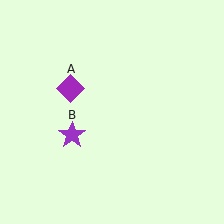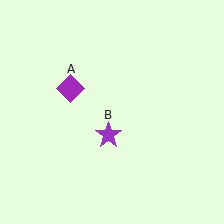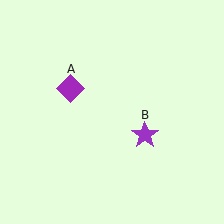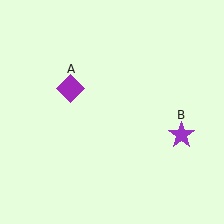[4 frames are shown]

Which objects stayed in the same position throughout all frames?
Purple diamond (object A) remained stationary.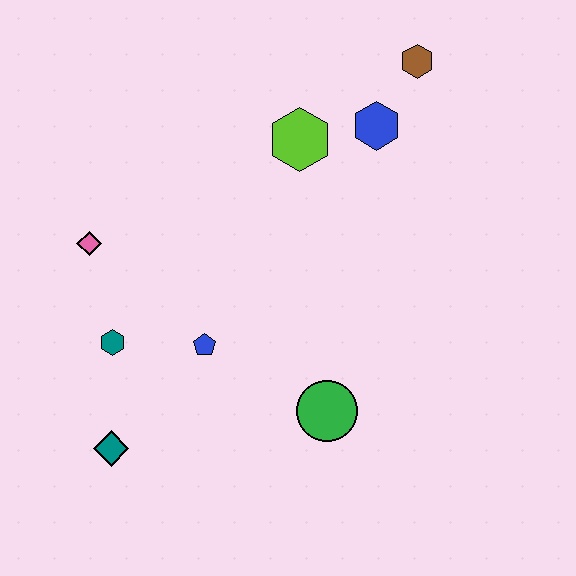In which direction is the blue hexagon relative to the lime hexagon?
The blue hexagon is to the right of the lime hexagon.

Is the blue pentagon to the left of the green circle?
Yes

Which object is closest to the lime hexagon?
The blue hexagon is closest to the lime hexagon.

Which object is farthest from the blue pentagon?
The brown hexagon is farthest from the blue pentagon.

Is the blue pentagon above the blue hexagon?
No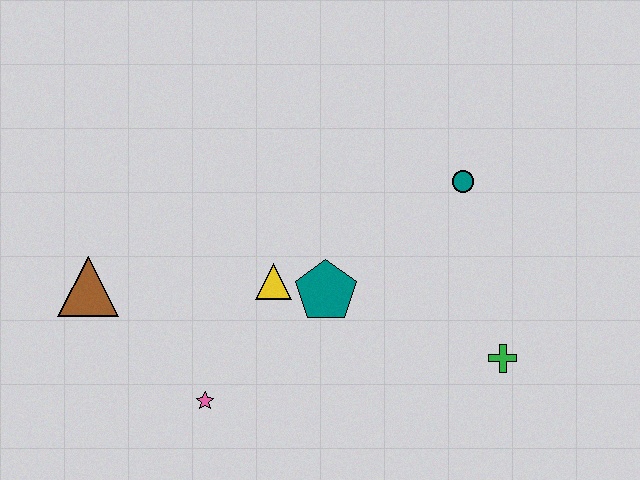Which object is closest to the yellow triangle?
The teal pentagon is closest to the yellow triangle.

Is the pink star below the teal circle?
Yes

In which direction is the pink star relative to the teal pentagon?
The pink star is to the left of the teal pentagon.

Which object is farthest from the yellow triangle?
The green cross is farthest from the yellow triangle.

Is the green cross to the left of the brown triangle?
No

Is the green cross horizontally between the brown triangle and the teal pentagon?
No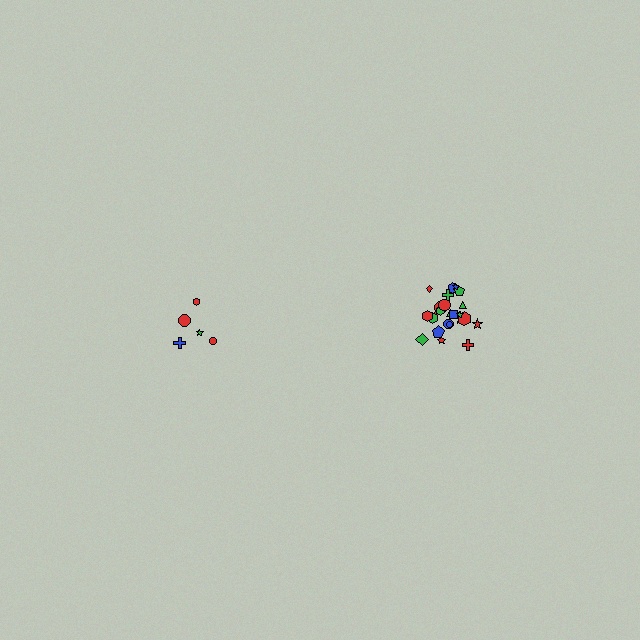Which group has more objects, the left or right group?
The right group.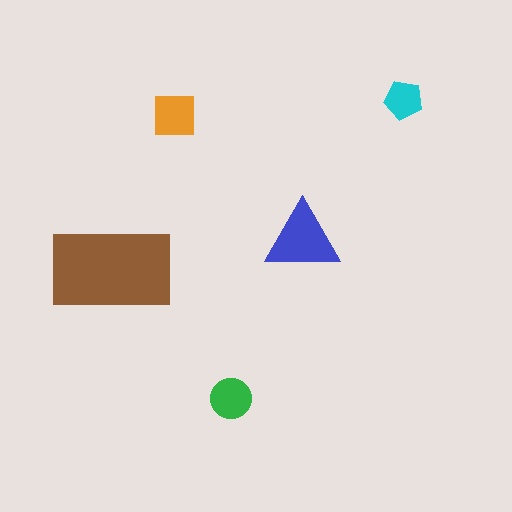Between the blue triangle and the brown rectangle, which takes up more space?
The brown rectangle.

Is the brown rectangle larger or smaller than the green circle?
Larger.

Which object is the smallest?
The cyan pentagon.